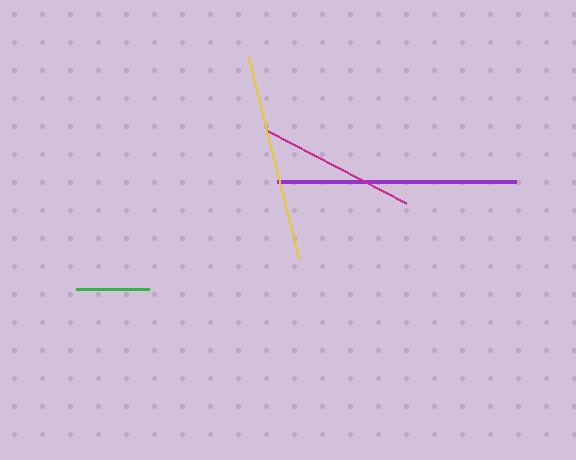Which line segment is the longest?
The purple line is the longest at approximately 240 pixels.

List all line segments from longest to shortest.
From longest to shortest: purple, yellow, magenta, green.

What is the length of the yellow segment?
The yellow segment is approximately 208 pixels long.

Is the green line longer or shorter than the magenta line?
The magenta line is longer than the green line.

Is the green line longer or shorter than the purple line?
The purple line is longer than the green line.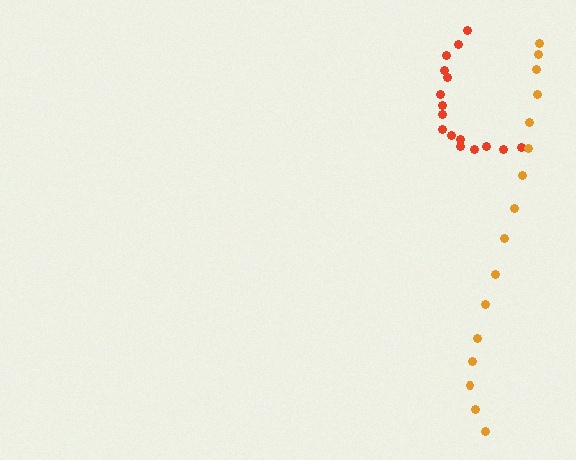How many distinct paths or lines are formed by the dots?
There are 2 distinct paths.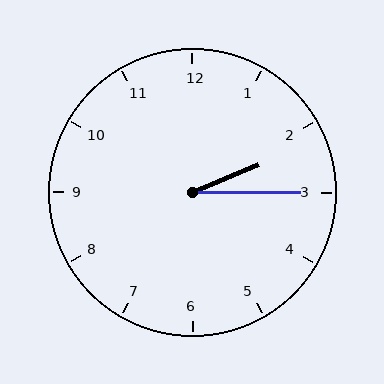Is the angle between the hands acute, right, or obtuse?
It is acute.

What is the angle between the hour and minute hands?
Approximately 22 degrees.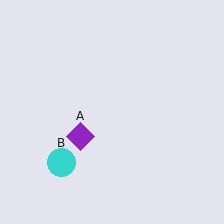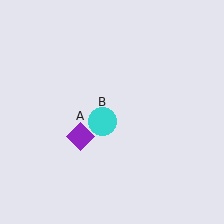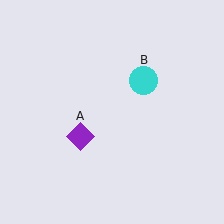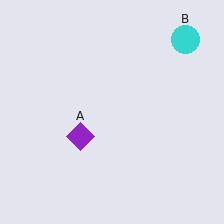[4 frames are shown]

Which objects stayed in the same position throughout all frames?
Purple diamond (object A) remained stationary.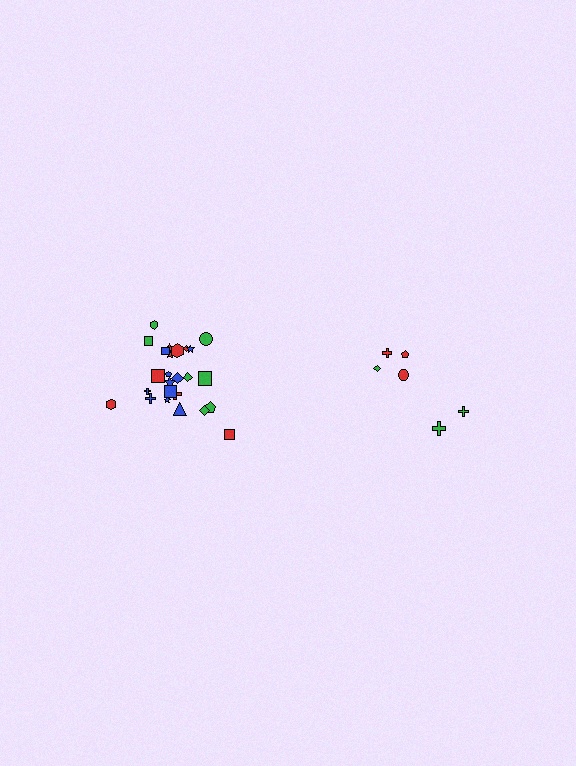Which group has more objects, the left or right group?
The left group.